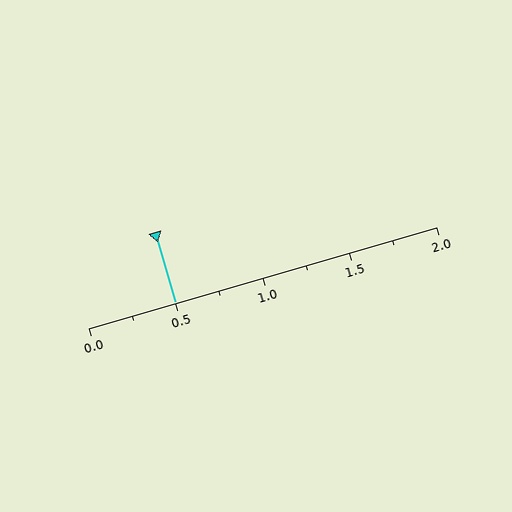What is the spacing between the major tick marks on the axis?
The major ticks are spaced 0.5 apart.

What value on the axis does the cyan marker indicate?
The marker indicates approximately 0.5.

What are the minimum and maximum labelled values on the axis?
The axis runs from 0.0 to 2.0.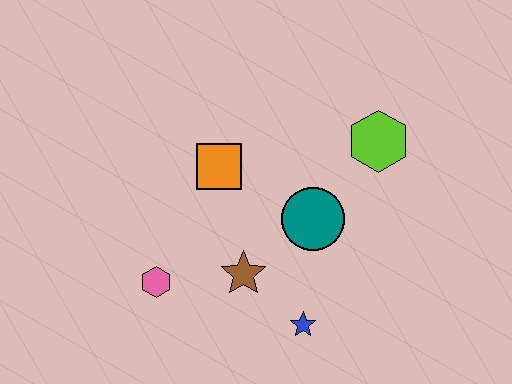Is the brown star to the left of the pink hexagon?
No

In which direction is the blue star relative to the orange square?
The blue star is below the orange square.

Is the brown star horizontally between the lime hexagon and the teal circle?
No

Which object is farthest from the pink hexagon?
The lime hexagon is farthest from the pink hexagon.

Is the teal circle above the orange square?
No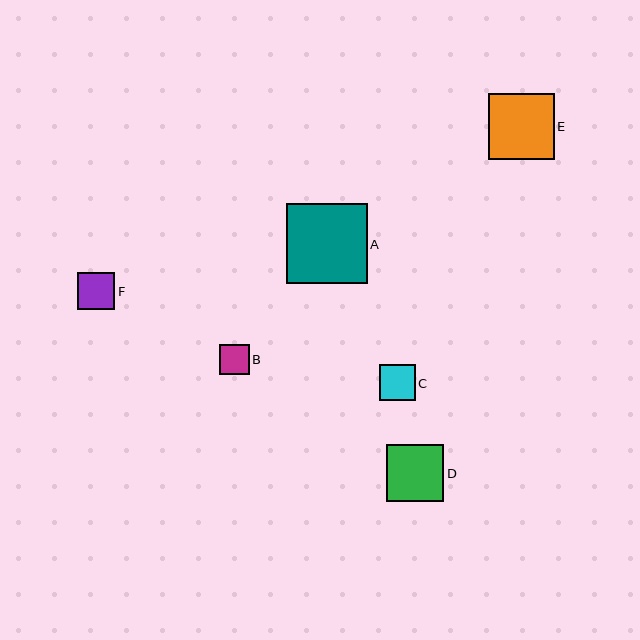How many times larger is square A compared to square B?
Square A is approximately 2.7 times the size of square B.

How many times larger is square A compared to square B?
Square A is approximately 2.7 times the size of square B.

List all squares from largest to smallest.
From largest to smallest: A, E, D, F, C, B.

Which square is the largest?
Square A is the largest with a size of approximately 80 pixels.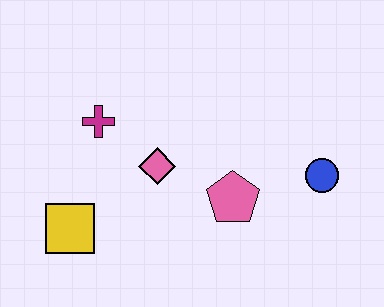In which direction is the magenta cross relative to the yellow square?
The magenta cross is above the yellow square.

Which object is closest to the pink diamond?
The magenta cross is closest to the pink diamond.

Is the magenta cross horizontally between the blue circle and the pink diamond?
No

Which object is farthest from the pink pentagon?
The yellow square is farthest from the pink pentagon.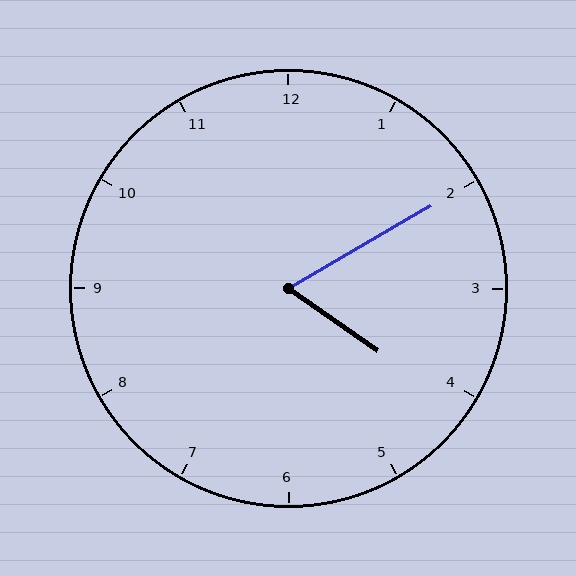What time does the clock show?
4:10.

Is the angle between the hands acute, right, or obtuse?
It is acute.